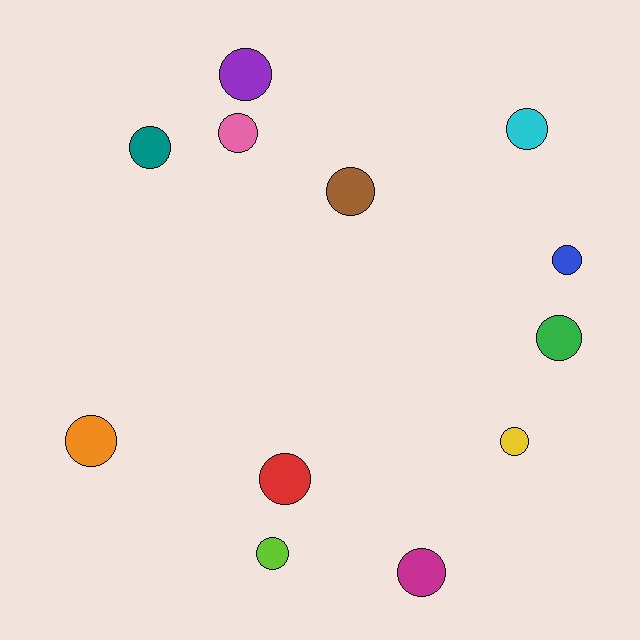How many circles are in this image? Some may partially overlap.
There are 12 circles.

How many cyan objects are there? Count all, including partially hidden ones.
There is 1 cyan object.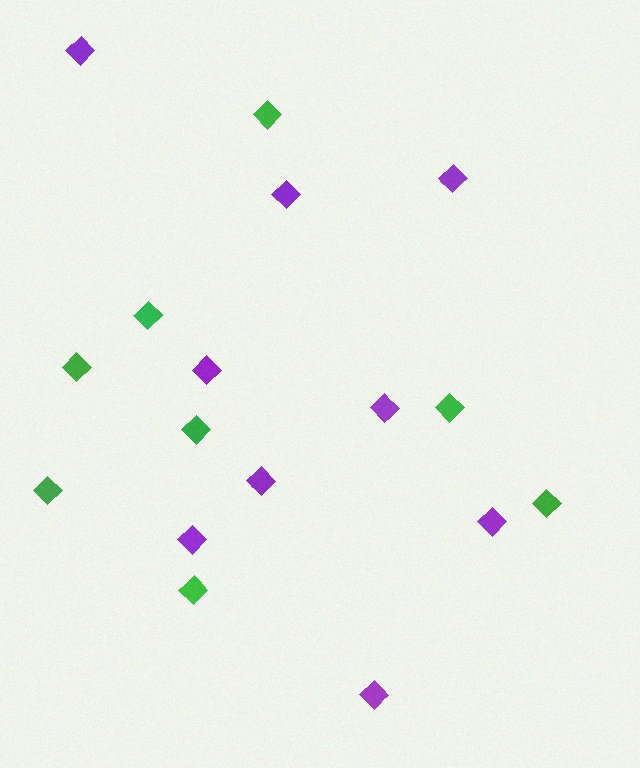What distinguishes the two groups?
There are 2 groups: one group of green diamonds (8) and one group of purple diamonds (9).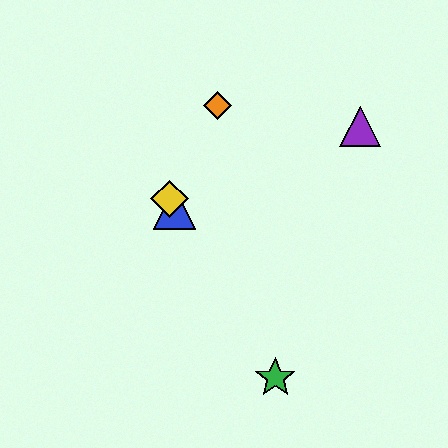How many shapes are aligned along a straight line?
4 shapes (the red diamond, the blue triangle, the green star, the yellow diamond) are aligned along a straight line.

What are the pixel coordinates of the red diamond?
The red diamond is at (169, 199).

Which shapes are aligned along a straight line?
The red diamond, the blue triangle, the green star, the yellow diamond are aligned along a straight line.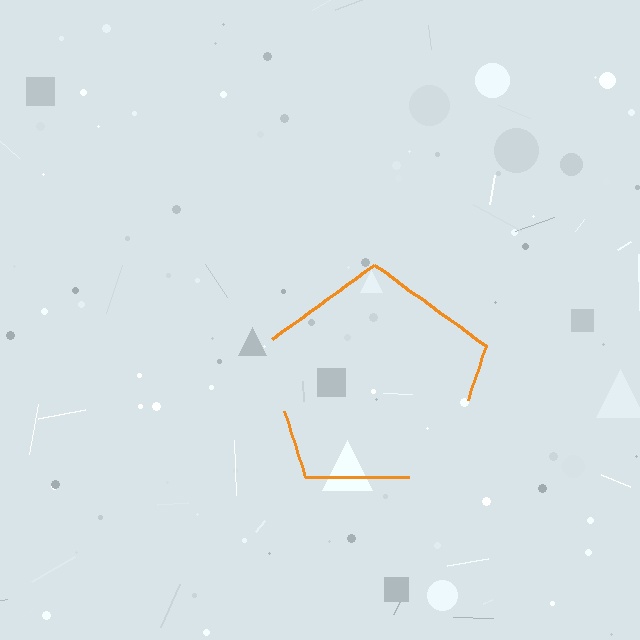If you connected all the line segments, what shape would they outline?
They would outline a pentagon.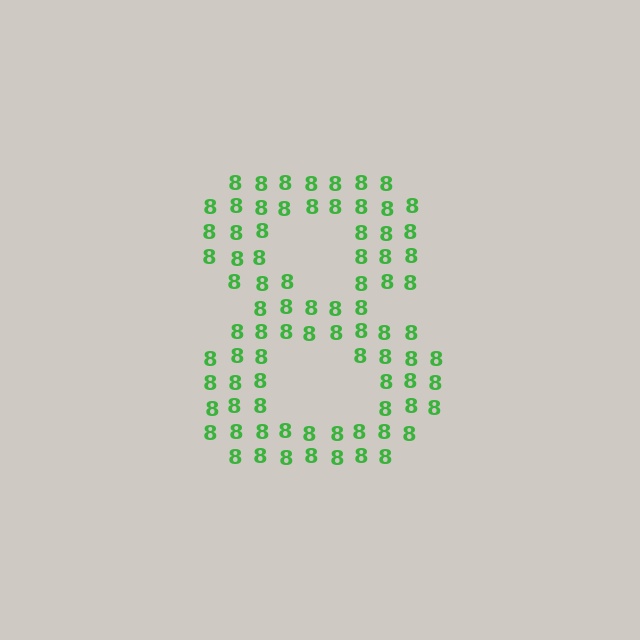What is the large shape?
The large shape is the digit 8.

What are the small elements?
The small elements are digit 8's.